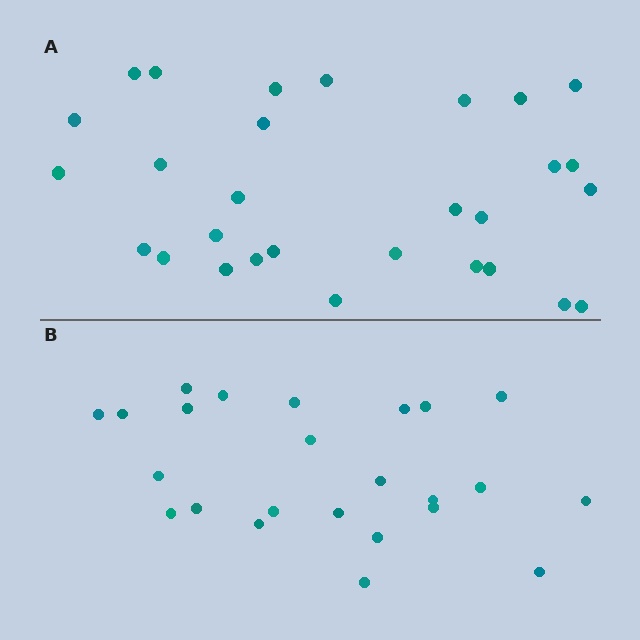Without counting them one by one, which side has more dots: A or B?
Region A (the top region) has more dots.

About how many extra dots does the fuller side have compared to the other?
Region A has about 5 more dots than region B.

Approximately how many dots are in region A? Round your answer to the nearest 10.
About 30 dots. (The exact count is 29, which rounds to 30.)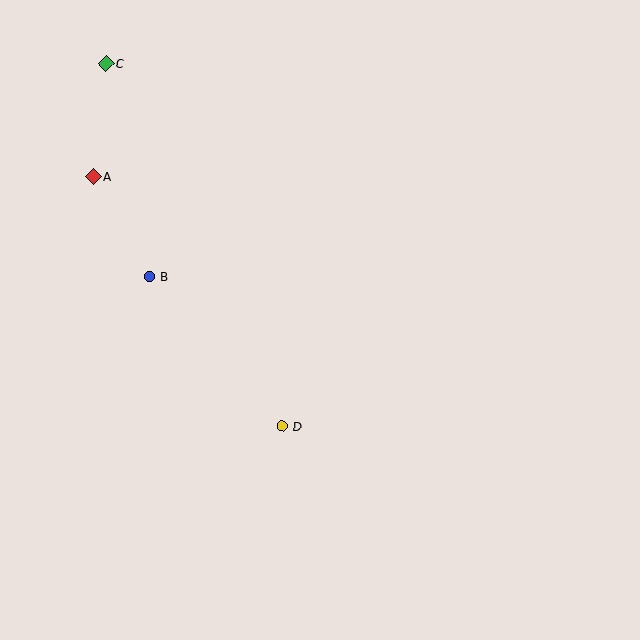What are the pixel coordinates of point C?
Point C is at (106, 64).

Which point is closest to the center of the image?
Point D at (282, 426) is closest to the center.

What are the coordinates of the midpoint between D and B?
The midpoint between D and B is at (216, 351).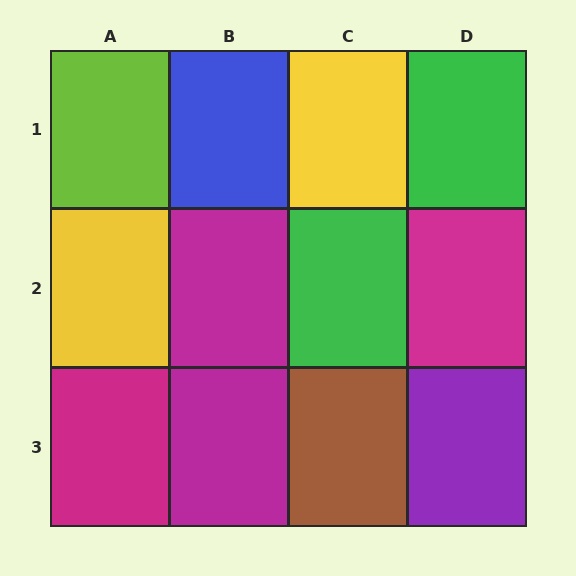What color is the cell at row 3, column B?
Magenta.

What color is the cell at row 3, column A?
Magenta.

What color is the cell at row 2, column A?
Yellow.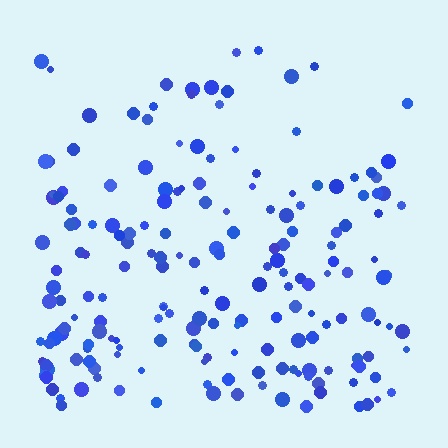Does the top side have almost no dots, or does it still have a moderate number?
Still a moderate number, just noticeably fewer than the bottom.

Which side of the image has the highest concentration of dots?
The bottom.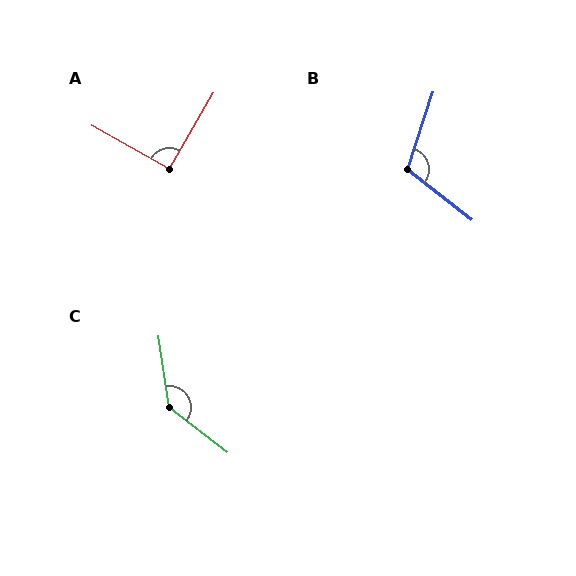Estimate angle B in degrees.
Approximately 110 degrees.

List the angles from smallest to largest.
A (91°), B (110°), C (137°).